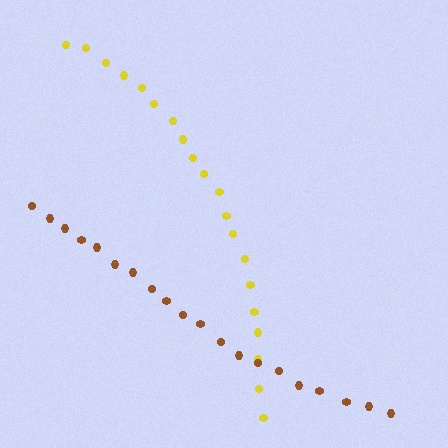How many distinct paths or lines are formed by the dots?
There are 2 distinct paths.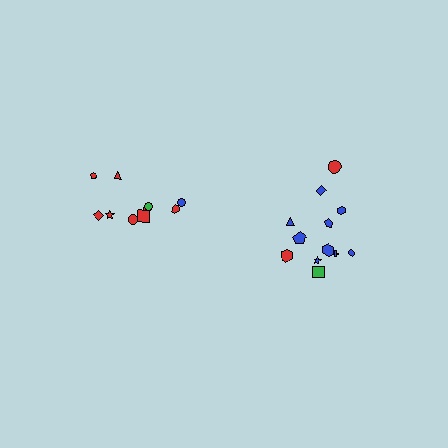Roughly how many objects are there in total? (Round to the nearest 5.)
Roughly 20 objects in total.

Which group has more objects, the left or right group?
The right group.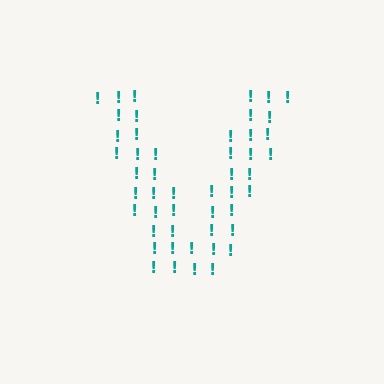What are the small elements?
The small elements are exclamation marks.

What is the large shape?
The large shape is the letter V.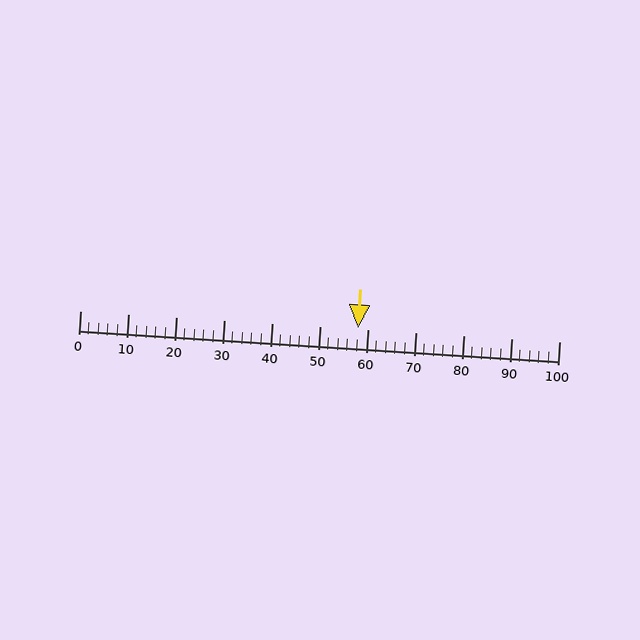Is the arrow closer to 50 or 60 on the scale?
The arrow is closer to 60.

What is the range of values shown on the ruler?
The ruler shows values from 0 to 100.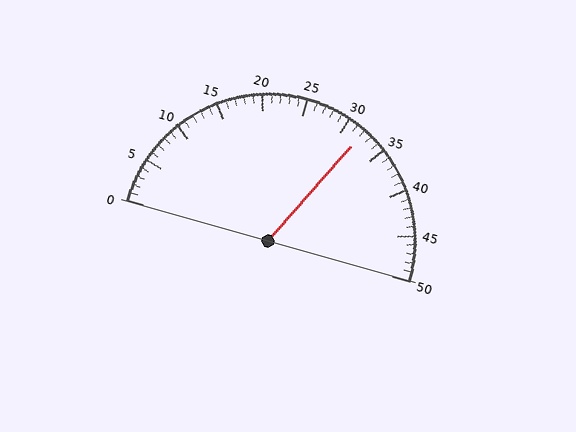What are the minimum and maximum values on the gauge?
The gauge ranges from 0 to 50.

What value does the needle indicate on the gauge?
The needle indicates approximately 32.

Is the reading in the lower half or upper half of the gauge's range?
The reading is in the upper half of the range (0 to 50).